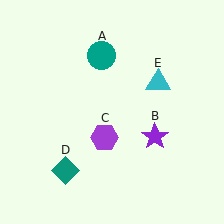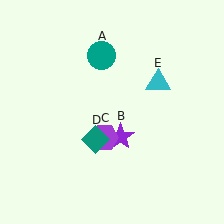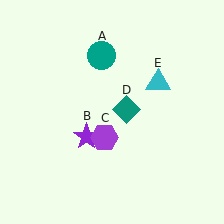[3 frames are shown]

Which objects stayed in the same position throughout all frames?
Teal circle (object A) and purple hexagon (object C) and cyan triangle (object E) remained stationary.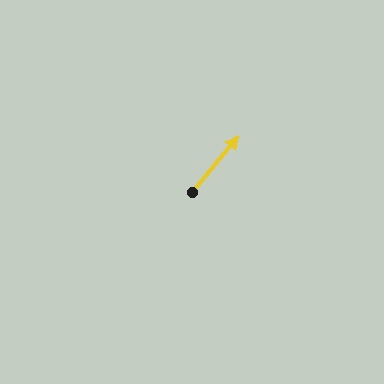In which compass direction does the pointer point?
Northeast.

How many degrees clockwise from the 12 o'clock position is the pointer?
Approximately 40 degrees.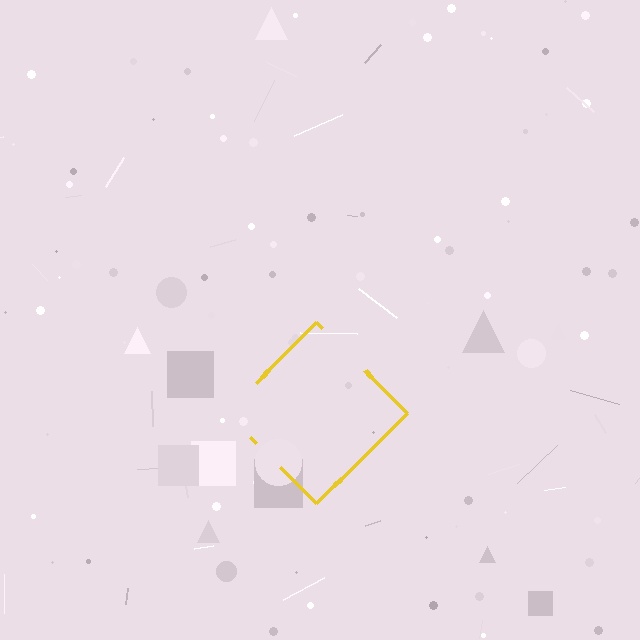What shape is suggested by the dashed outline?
The dashed outline suggests a diamond.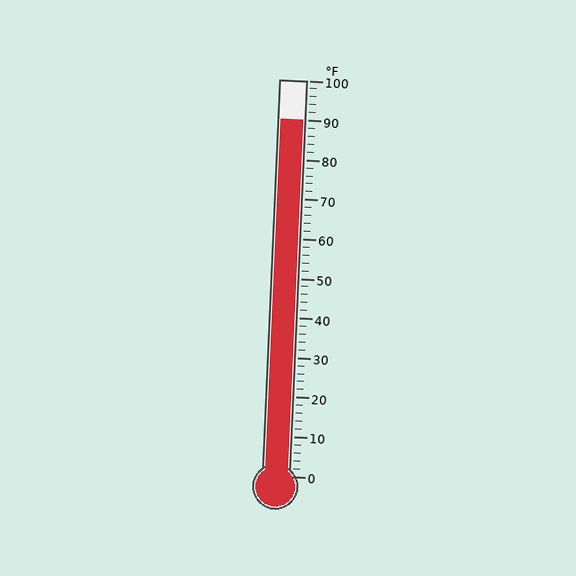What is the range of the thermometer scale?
The thermometer scale ranges from 0°F to 100°F.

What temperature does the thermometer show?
The thermometer shows approximately 90°F.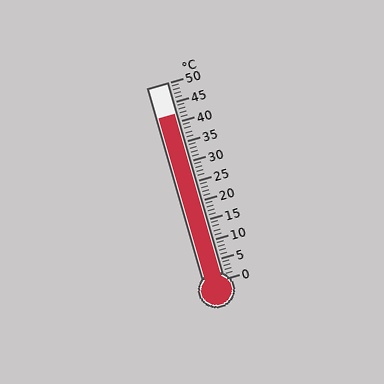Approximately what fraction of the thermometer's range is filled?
The thermometer is filled to approximately 85% of its range.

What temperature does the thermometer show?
The thermometer shows approximately 42°C.